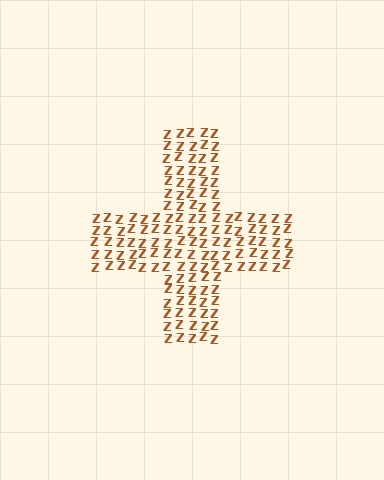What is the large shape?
The large shape is a cross.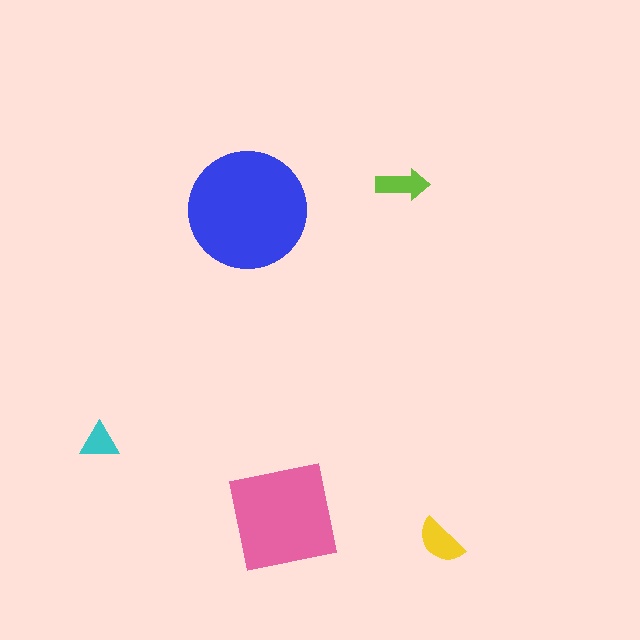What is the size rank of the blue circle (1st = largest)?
1st.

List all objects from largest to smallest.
The blue circle, the pink square, the yellow semicircle, the lime arrow, the cyan triangle.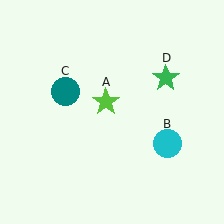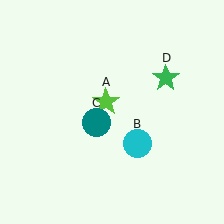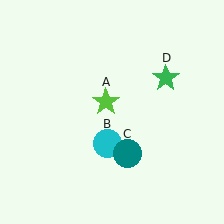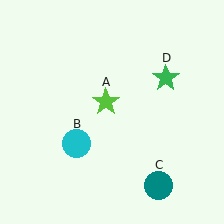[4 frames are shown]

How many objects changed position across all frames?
2 objects changed position: cyan circle (object B), teal circle (object C).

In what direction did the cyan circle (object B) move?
The cyan circle (object B) moved left.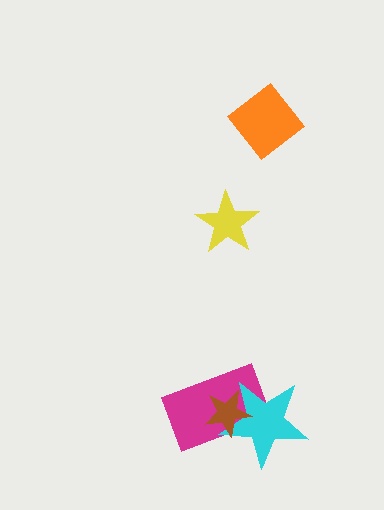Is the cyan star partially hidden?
Yes, it is partially covered by another shape.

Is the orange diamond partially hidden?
No, no other shape covers it.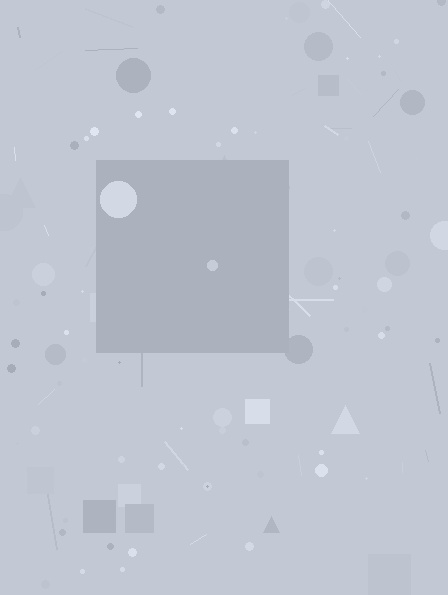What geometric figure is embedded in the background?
A square is embedded in the background.